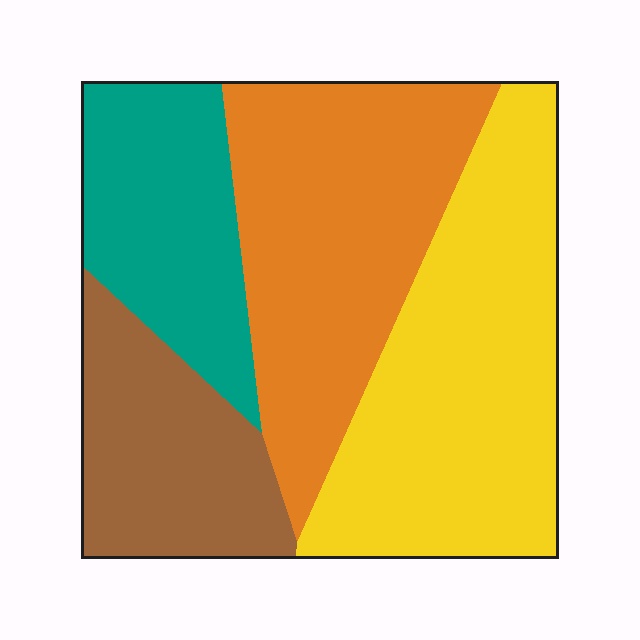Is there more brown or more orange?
Orange.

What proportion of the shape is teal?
Teal covers roughly 20% of the shape.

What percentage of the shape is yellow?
Yellow takes up about one third (1/3) of the shape.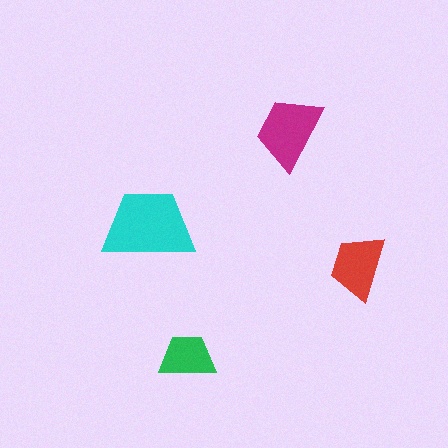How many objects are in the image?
There are 4 objects in the image.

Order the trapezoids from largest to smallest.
the cyan one, the magenta one, the red one, the green one.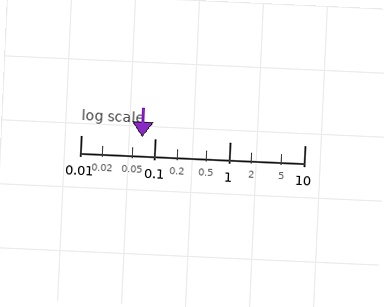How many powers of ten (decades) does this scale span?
The scale spans 3 decades, from 0.01 to 10.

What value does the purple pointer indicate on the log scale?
The pointer indicates approximately 0.066.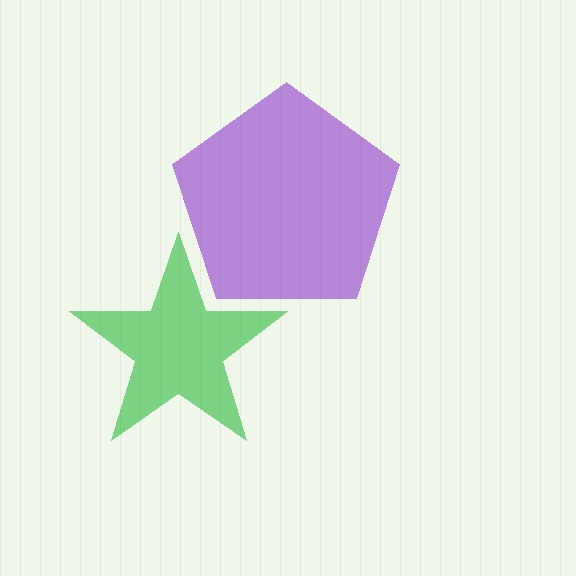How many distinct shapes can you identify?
There are 2 distinct shapes: a green star, a purple pentagon.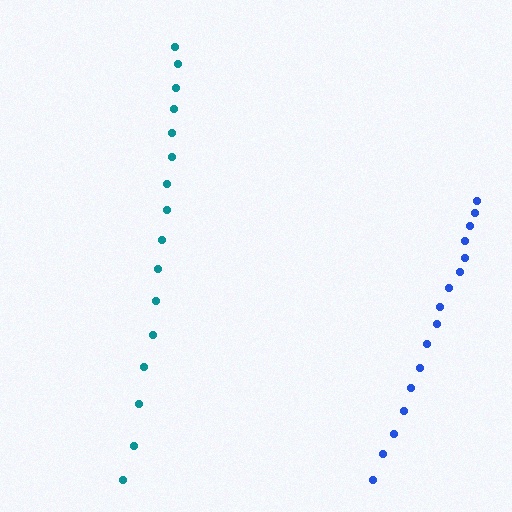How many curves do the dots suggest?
There are 2 distinct paths.